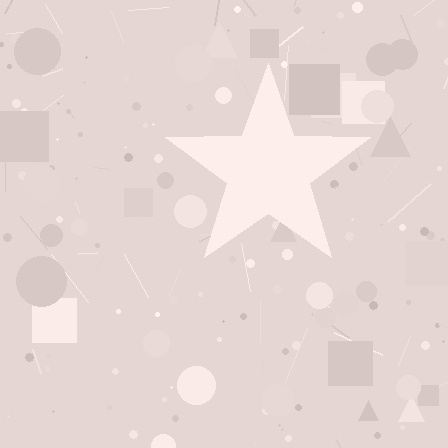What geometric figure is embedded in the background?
A star is embedded in the background.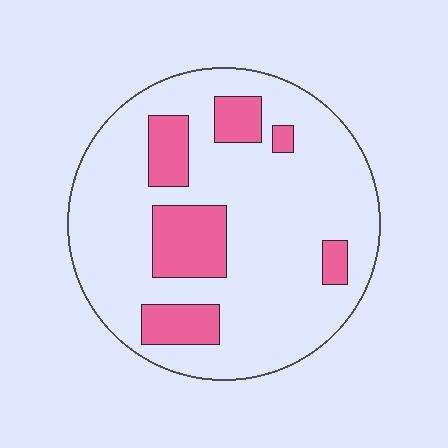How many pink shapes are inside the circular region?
6.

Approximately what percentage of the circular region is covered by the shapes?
Approximately 20%.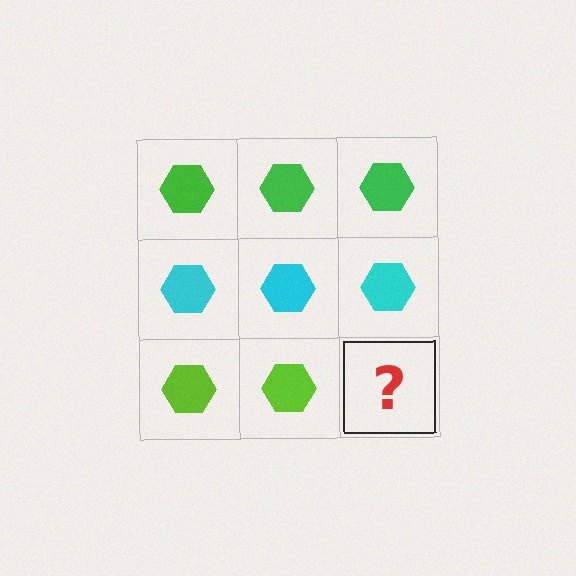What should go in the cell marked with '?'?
The missing cell should contain a lime hexagon.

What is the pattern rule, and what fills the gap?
The rule is that each row has a consistent color. The gap should be filled with a lime hexagon.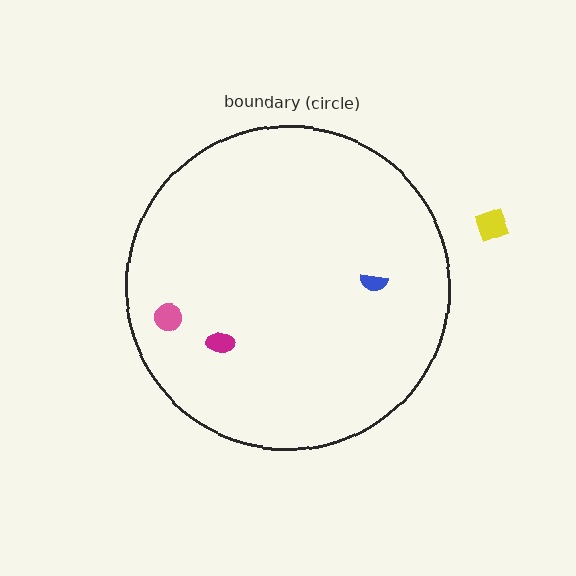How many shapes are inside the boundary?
3 inside, 1 outside.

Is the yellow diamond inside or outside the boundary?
Outside.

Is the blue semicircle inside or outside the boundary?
Inside.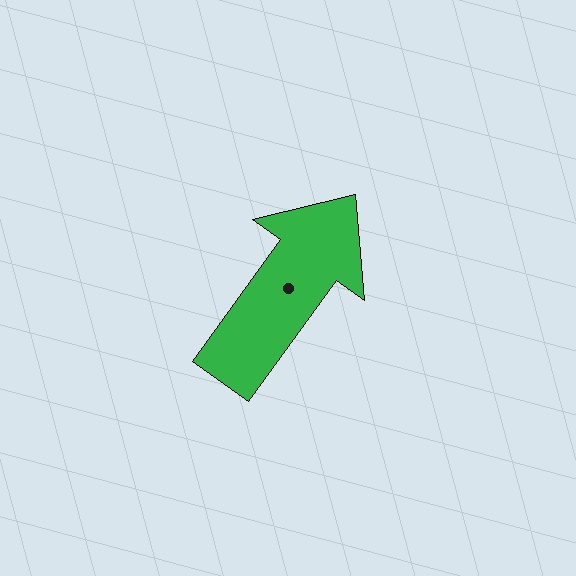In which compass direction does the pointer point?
Northeast.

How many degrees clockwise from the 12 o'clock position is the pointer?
Approximately 36 degrees.